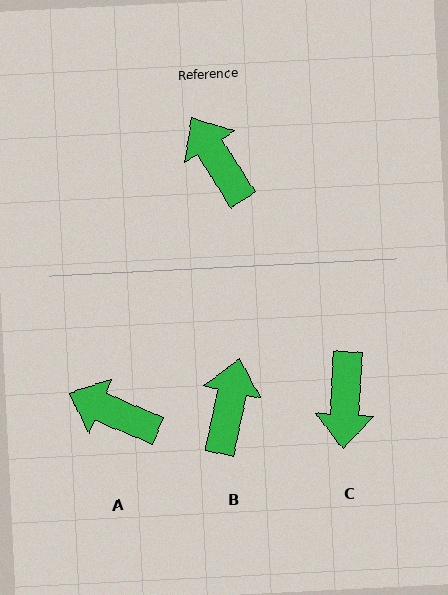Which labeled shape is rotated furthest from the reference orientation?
C, about 145 degrees away.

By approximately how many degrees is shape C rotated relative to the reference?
Approximately 145 degrees counter-clockwise.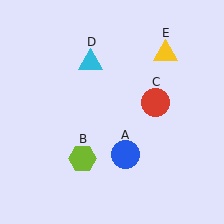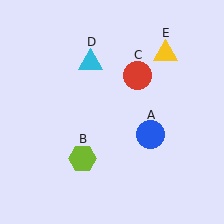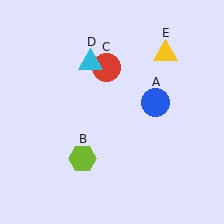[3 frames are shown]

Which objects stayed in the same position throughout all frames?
Lime hexagon (object B) and cyan triangle (object D) and yellow triangle (object E) remained stationary.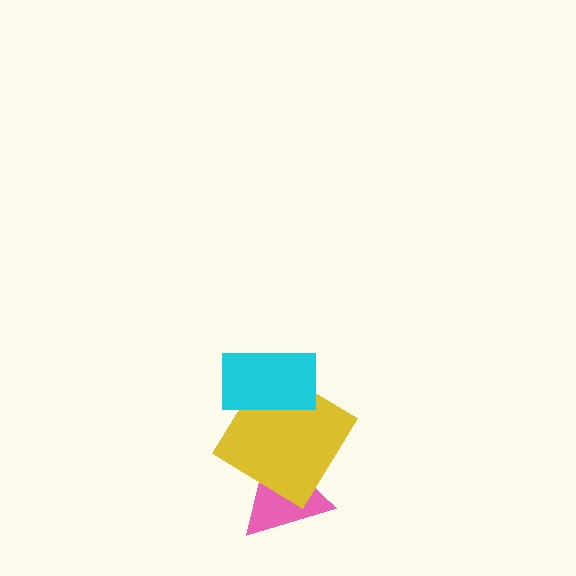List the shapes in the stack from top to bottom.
From top to bottom: the cyan rectangle, the yellow diamond, the pink triangle.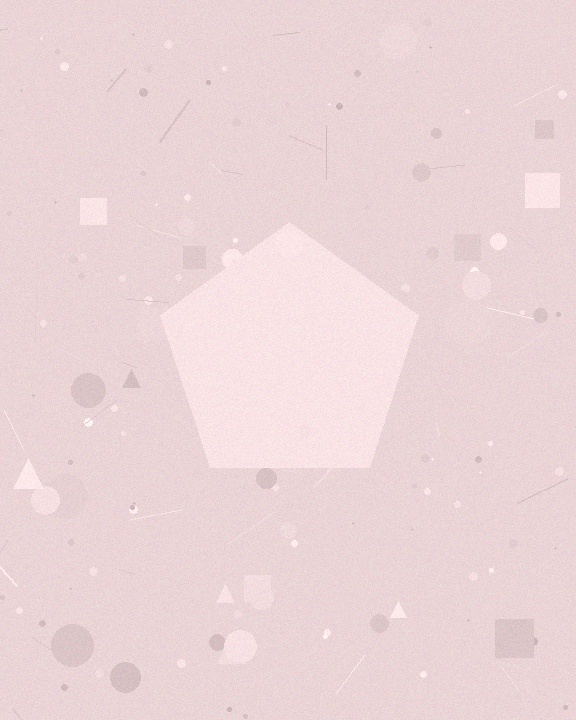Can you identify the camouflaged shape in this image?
The camouflaged shape is a pentagon.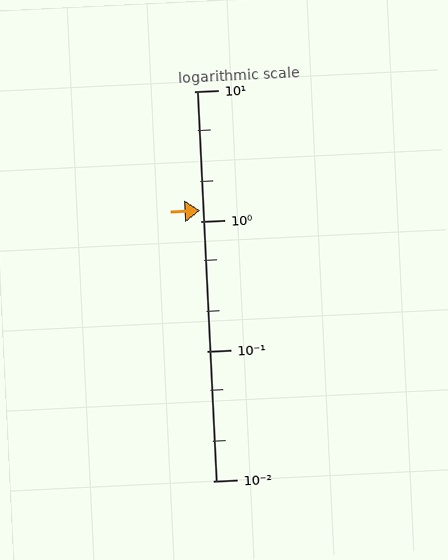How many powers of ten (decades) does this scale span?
The scale spans 3 decades, from 0.01 to 10.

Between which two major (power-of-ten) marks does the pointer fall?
The pointer is between 1 and 10.